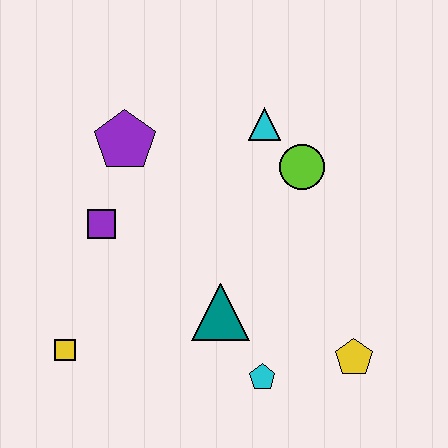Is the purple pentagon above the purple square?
Yes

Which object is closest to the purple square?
The purple pentagon is closest to the purple square.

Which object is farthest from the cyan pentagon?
The purple pentagon is farthest from the cyan pentagon.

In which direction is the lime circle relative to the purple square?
The lime circle is to the right of the purple square.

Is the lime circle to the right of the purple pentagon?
Yes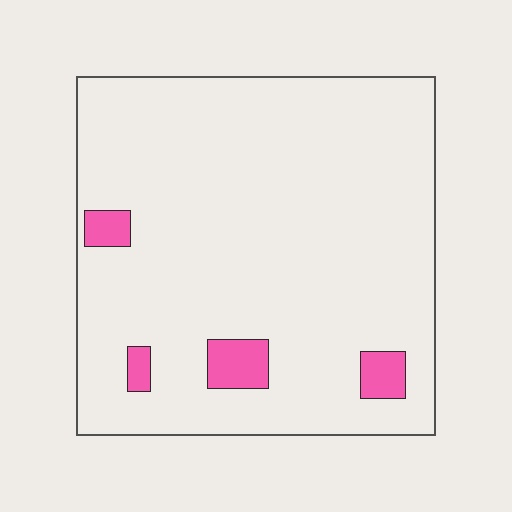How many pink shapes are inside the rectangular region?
4.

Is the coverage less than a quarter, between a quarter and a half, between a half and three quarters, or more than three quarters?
Less than a quarter.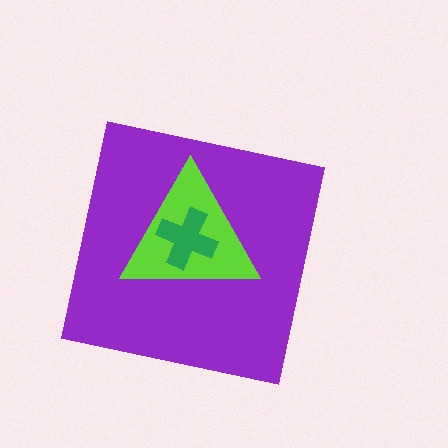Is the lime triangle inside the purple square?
Yes.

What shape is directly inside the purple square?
The lime triangle.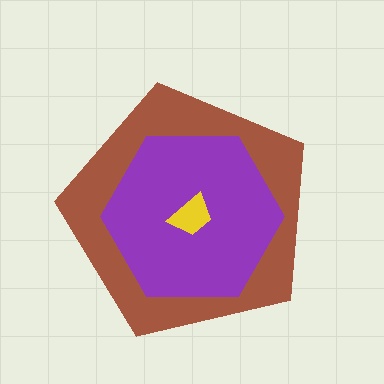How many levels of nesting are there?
3.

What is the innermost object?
The yellow trapezoid.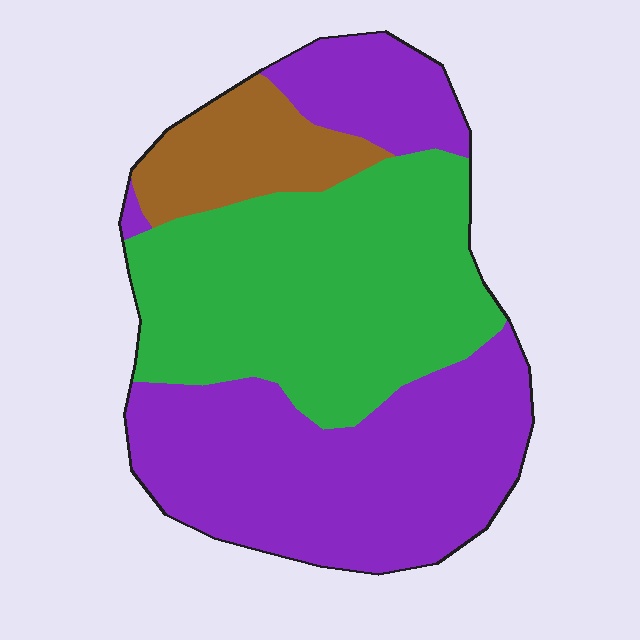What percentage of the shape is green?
Green covers 41% of the shape.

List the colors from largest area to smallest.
From largest to smallest: purple, green, brown.